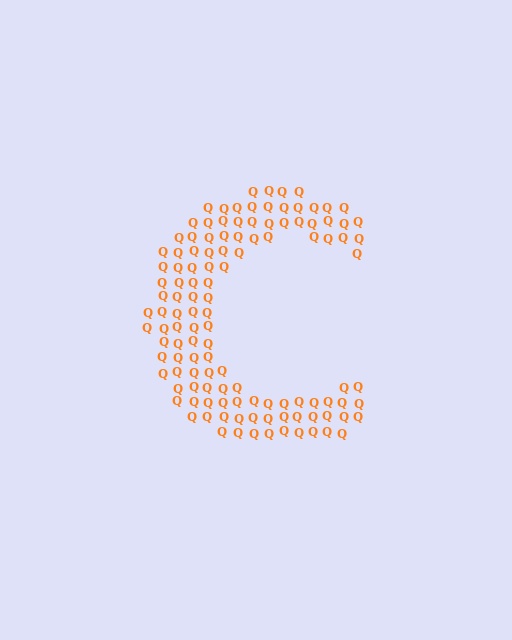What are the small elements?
The small elements are letter Q's.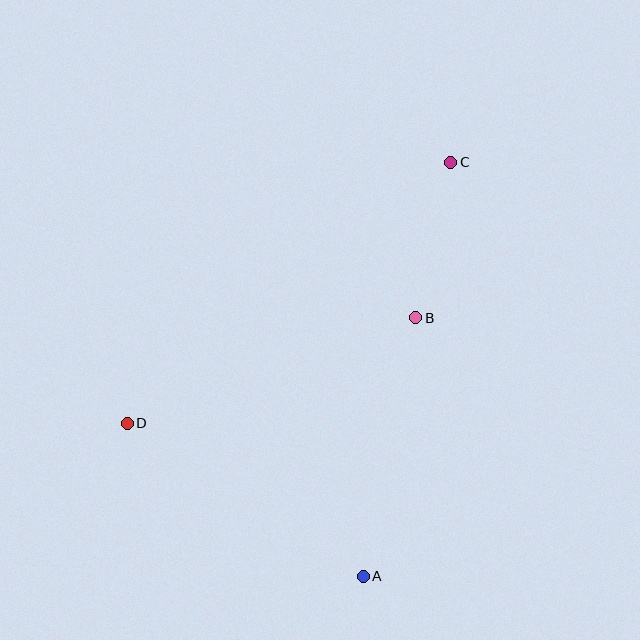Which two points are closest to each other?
Points B and C are closest to each other.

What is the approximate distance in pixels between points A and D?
The distance between A and D is approximately 281 pixels.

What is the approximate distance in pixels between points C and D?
The distance between C and D is approximately 416 pixels.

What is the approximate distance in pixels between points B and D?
The distance between B and D is approximately 307 pixels.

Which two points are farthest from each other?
Points A and C are farthest from each other.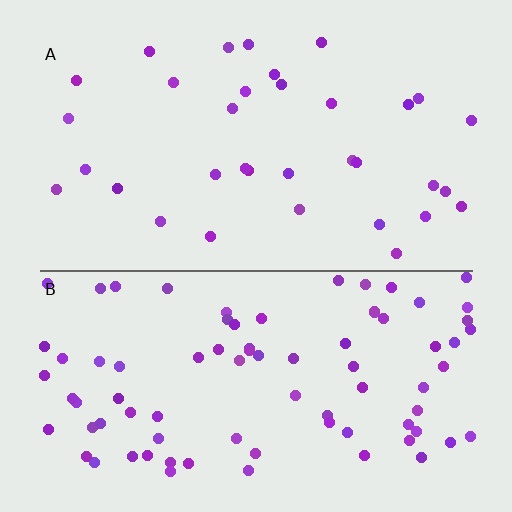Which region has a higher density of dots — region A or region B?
B (the bottom).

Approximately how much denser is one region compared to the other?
Approximately 2.4× — region B over region A.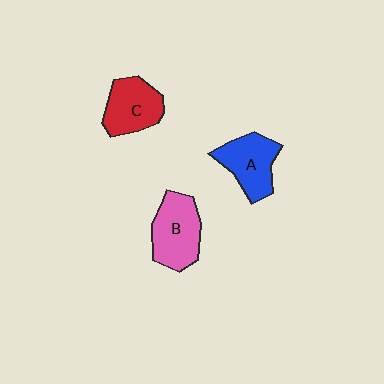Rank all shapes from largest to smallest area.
From largest to smallest: B (pink), A (blue), C (red).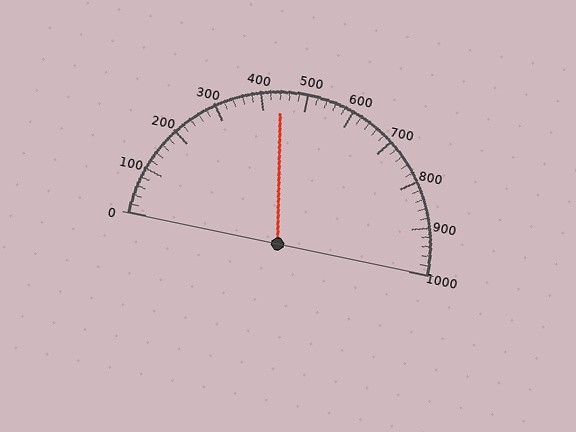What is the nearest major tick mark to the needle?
The nearest major tick mark is 400.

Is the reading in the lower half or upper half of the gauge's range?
The reading is in the lower half of the range (0 to 1000).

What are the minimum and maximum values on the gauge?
The gauge ranges from 0 to 1000.